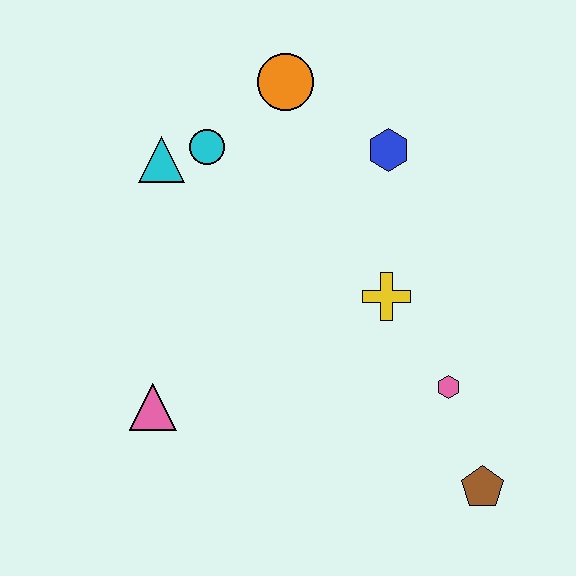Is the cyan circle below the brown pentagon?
No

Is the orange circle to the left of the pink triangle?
No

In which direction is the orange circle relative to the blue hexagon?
The orange circle is to the left of the blue hexagon.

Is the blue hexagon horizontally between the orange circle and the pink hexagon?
Yes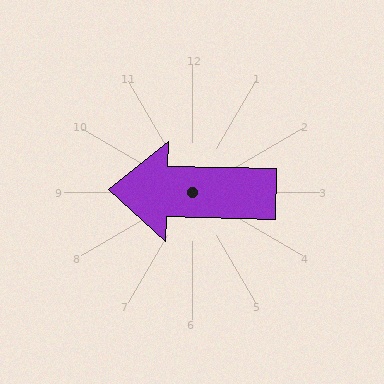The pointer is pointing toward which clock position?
Roughly 9 o'clock.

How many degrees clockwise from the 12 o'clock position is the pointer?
Approximately 271 degrees.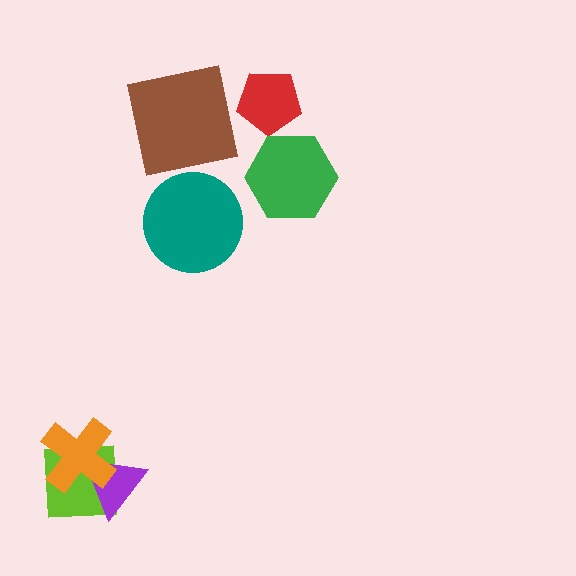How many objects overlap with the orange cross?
2 objects overlap with the orange cross.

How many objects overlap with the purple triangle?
2 objects overlap with the purple triangle.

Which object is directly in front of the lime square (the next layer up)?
The purple triangle is directly in front of the lime square.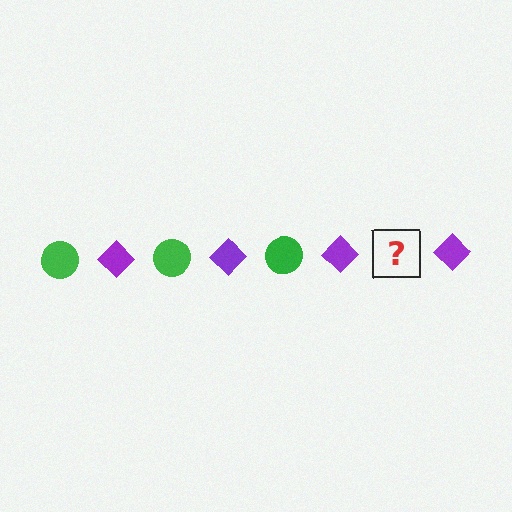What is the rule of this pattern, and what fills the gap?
The rule is that the pattern alternates between green circle and purple diamond. The gap should be filled with a green circle.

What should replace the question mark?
The question mark should be replaced with a green circle.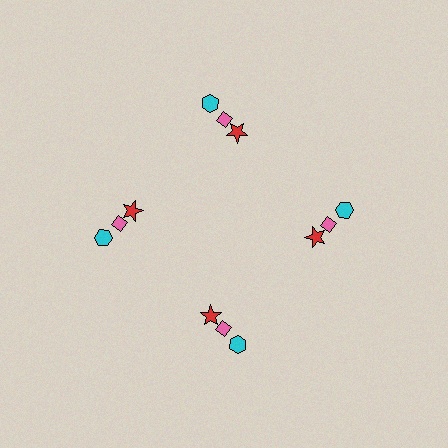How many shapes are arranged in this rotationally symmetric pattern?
There are 12 shapes, arranged in 4 groups of 3.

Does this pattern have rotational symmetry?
Yes, this pattern has 4-fold rotational symmetry. It looks the same after rotating 90 degrees around the center.